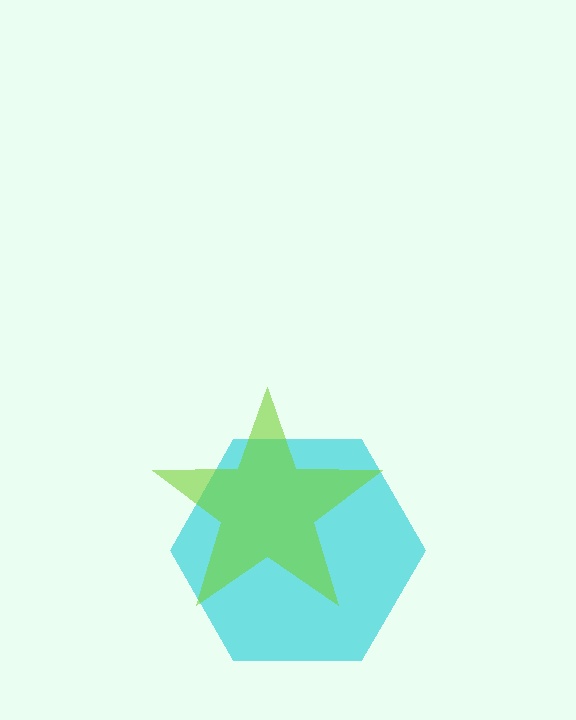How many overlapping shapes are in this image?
There are 2 overlapping shapes in the image.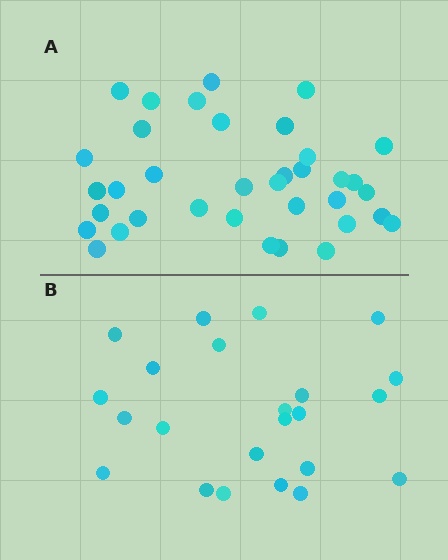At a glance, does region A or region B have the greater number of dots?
Region A (the top region) has more dots.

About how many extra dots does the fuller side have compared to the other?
Region A has approximately 15 more dots than region B.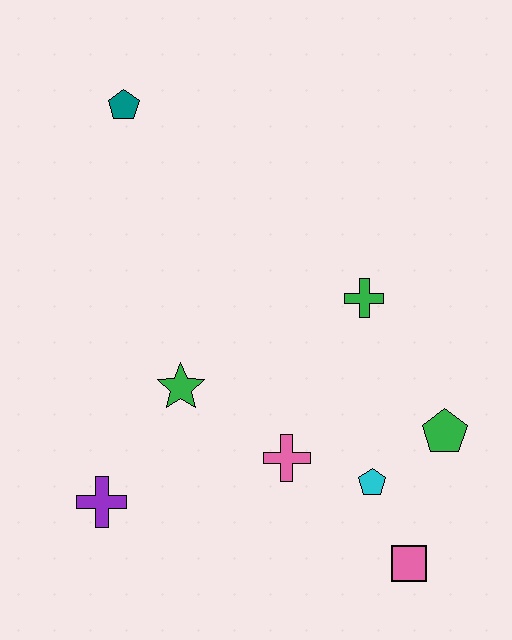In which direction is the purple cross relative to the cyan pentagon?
The purple cross is to the left of the cyan pentagon.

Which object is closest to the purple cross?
The green star is closest to the purple cross.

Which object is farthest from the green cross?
The purple cross is farthest from the green cross.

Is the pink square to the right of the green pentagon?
No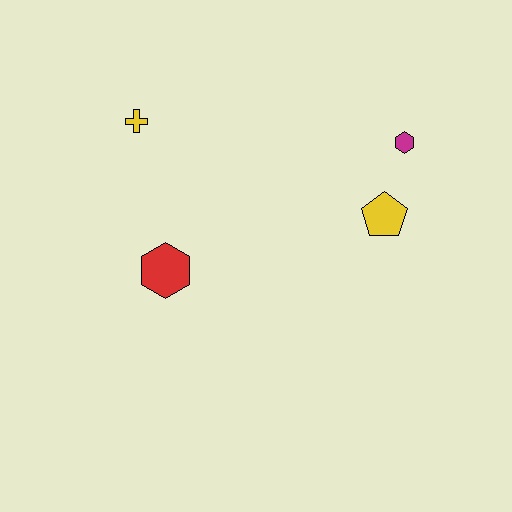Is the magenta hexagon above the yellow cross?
No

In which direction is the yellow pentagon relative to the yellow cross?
The yellow pentagon is to the right of the yellow cross.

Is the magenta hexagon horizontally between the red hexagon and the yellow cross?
No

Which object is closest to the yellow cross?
The red hexagon is closest to the yellow cross.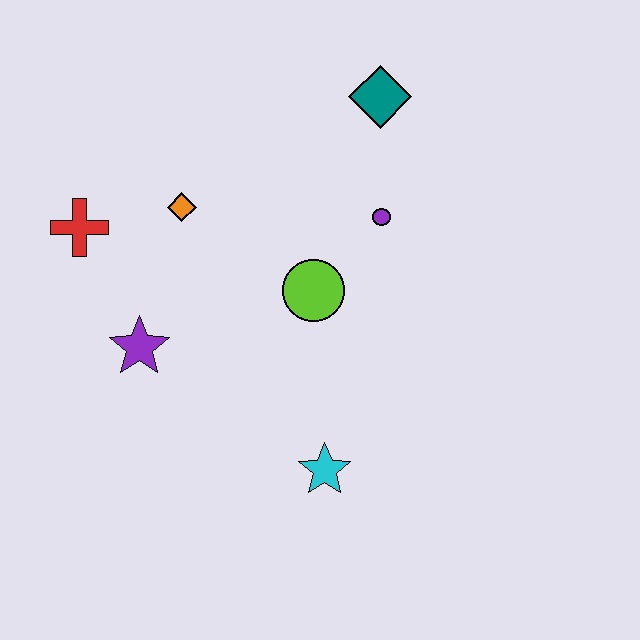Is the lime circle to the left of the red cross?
No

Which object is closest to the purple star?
The red cross is closest to the purple star.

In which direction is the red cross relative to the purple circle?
The red cross is to the left of the purple circle.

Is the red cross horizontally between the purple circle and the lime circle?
No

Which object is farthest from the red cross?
The cyan star is farthest from the red cross.